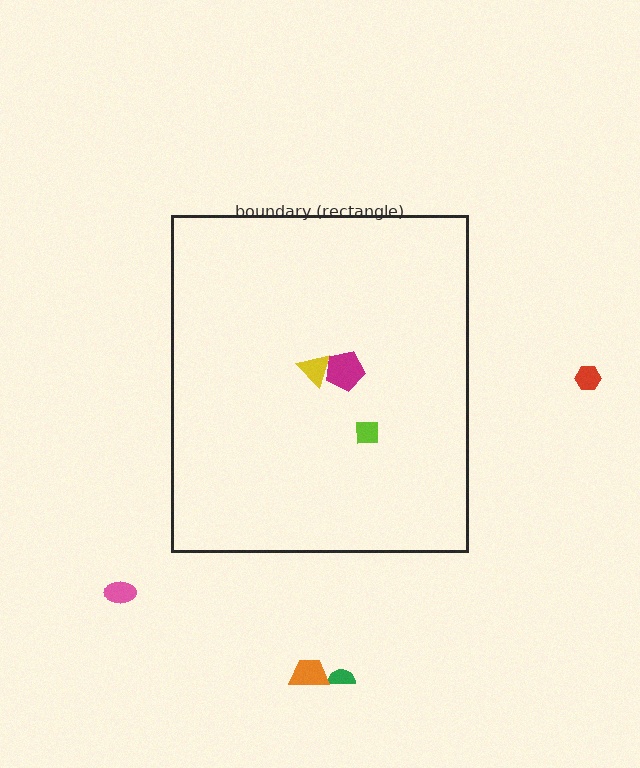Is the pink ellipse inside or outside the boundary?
Outside.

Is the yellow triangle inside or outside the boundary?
Inside.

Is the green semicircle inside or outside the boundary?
Outside.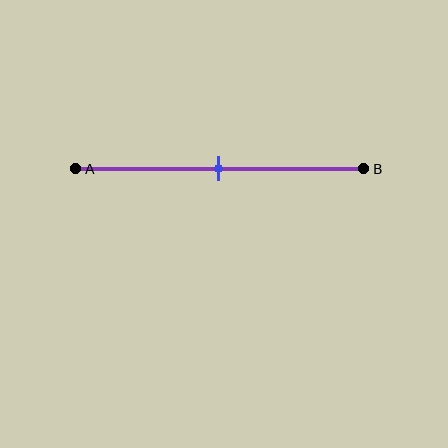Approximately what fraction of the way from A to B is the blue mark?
The blue mark is approximately 50% of the way from A to B.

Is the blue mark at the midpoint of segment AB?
Yes, the mark is approximately at the midpoint.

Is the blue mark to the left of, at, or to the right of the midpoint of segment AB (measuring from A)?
The blue mark is approximately at the midpoint of segment AB.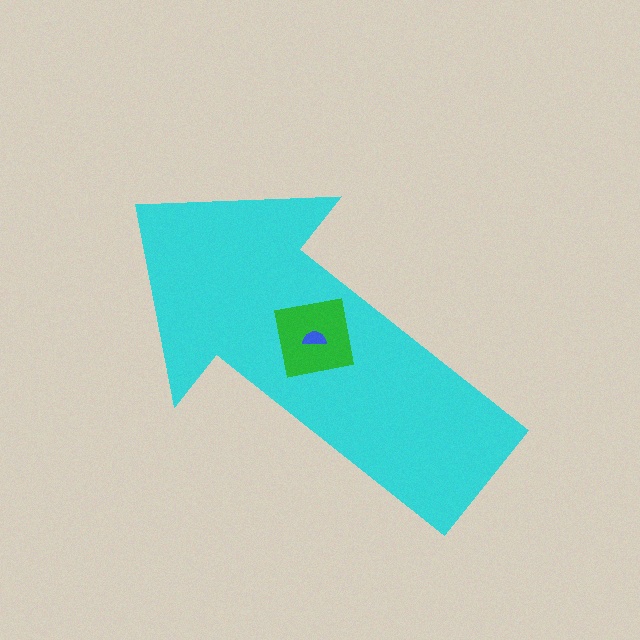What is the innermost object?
The blue semicircle.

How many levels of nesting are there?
3.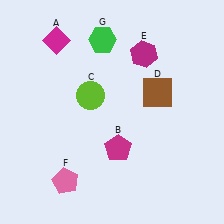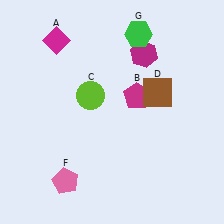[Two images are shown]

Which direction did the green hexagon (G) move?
The green hexagon (G) moved right.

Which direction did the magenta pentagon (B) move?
The magenta pentagon (B) moved up.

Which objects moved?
The objects that moved are: the magenta pentagon (B), the green hexagon (G).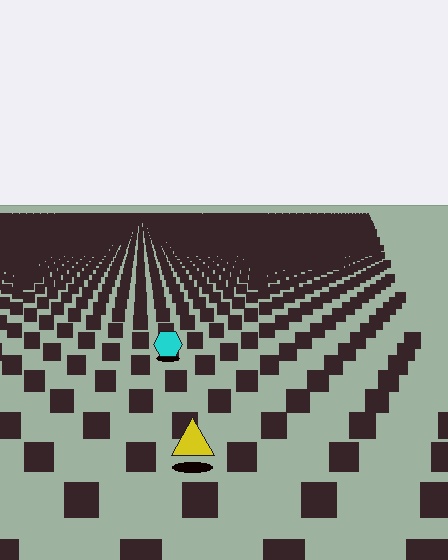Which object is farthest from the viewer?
The cyan hexagon is farthest from the viewer. It appears smaller and the ground texture around it is denser.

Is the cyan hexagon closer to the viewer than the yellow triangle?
No. The yellow triangle is closer — you can tell from the texture gradient: the ground texture is coarser near it.